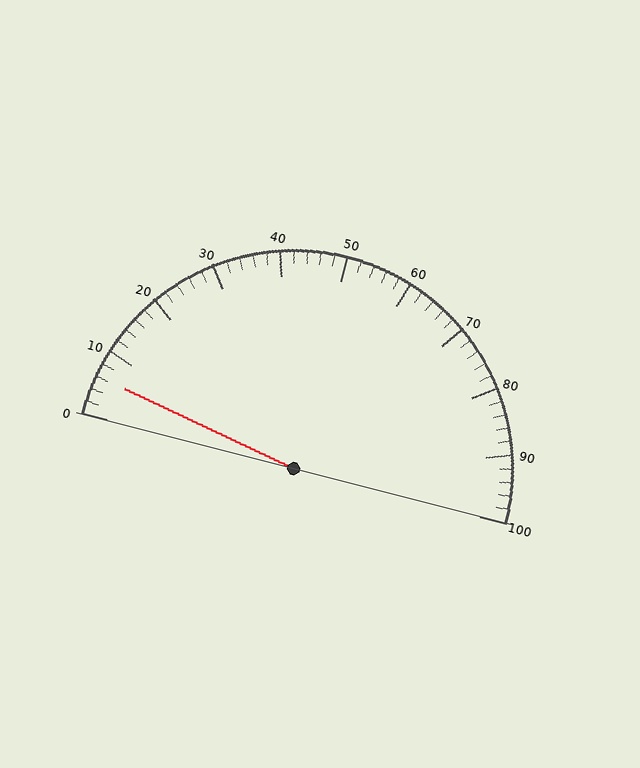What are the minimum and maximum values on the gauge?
The gauge ranges from 0 to 100.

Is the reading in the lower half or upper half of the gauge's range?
The reading is in the lower half of the range (0 to 100).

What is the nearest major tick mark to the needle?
The nearest major tick mark is 10.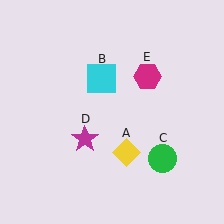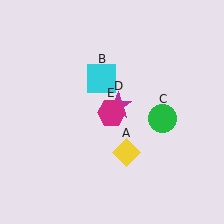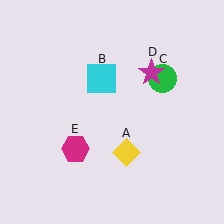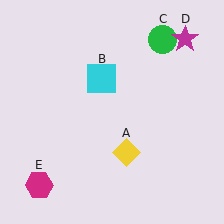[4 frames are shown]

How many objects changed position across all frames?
3 objects changed position: green circle (object C), magenta star (object D), magenta hexagon (object E).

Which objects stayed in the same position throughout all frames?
Yellow diamond (object A) and cyan square (object B) remained stationary.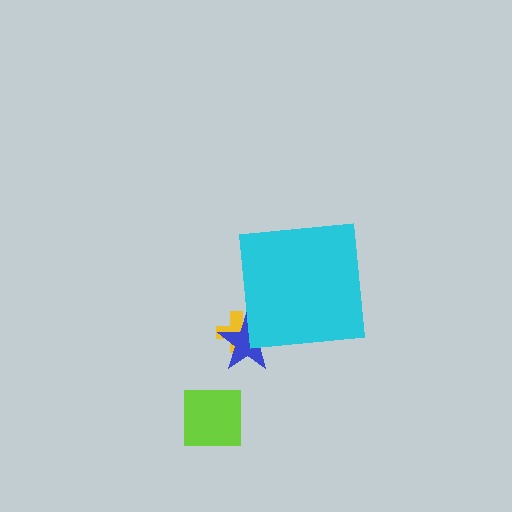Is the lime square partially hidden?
No, the lime square is fully visible.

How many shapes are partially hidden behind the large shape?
2 shapes are partially hidden.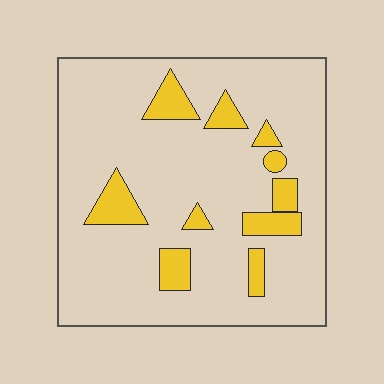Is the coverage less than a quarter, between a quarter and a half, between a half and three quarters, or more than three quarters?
Less than a quarter.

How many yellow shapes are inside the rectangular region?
10.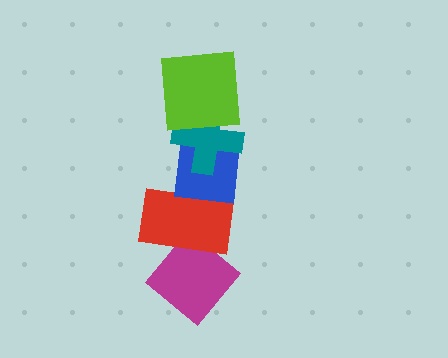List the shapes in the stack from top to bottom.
From top to bottom: the lime square, the teal cross, the blue square, the red rectangle, the magenta diamond.